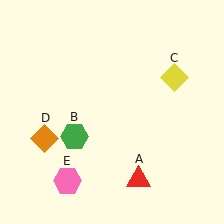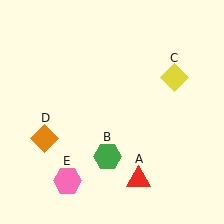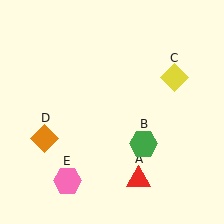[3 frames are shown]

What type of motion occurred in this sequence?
The green hexagon (object B) rotated counterclockwise around the center of the scene.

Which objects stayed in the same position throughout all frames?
Red triangle (object A) and yellow diamond (object C) and orange diamond (object D) and pink hexagon (object E) remained stationary.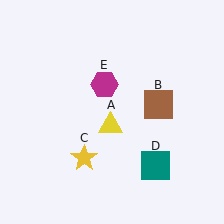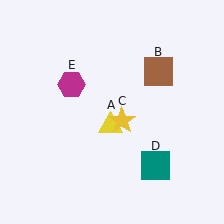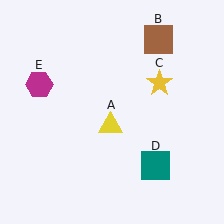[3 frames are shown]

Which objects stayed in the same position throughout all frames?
Yellow triangle (object A) and teal square (object D) remained stationary.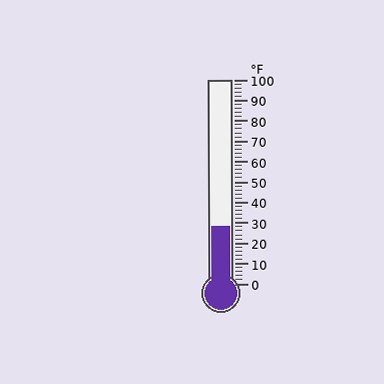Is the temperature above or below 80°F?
The temperature is below 80°F.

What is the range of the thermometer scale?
The thermometer scale ranges from 0°F to 100°F.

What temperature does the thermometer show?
The thermometer shows approximately 28°F.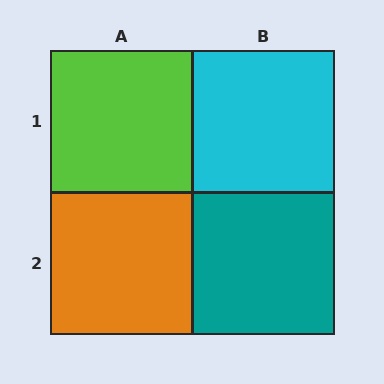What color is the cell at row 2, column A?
Orange.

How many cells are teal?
1 cell is teal.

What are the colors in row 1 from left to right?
Lime, cyan.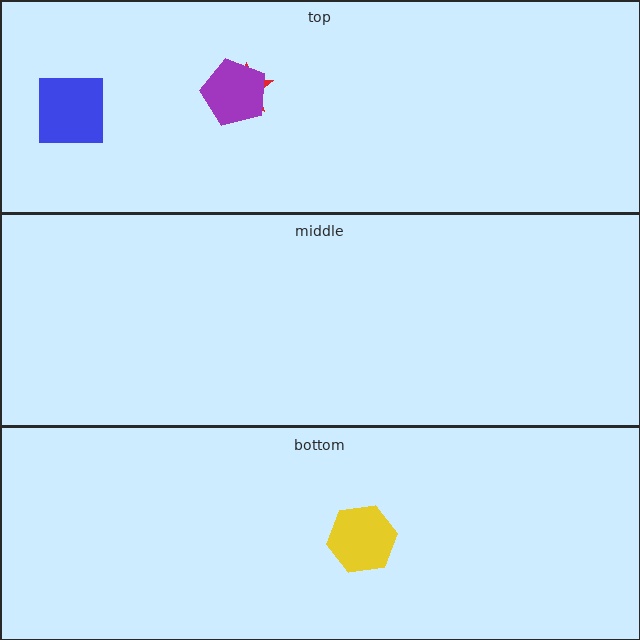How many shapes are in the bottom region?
1.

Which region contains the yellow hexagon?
The bottom region.